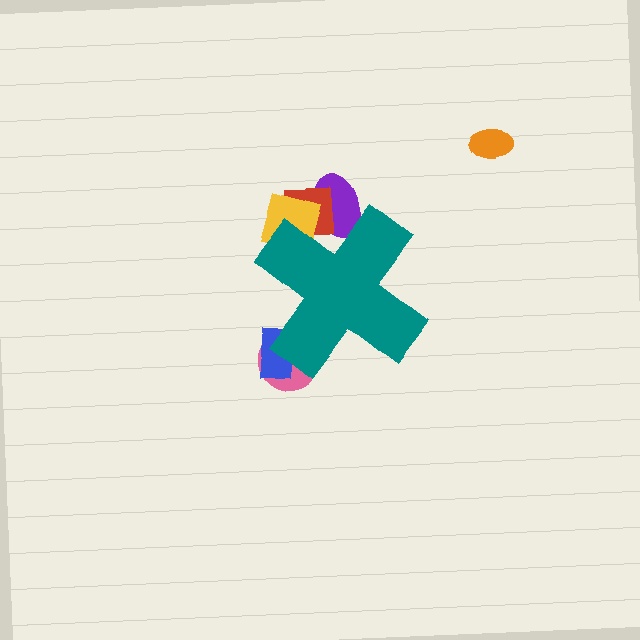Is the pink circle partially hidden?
Yes, the pink circle is partially hidden behind the teal cross.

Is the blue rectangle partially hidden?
Yes, the blue rectangle is partially hidden behind the teal cross.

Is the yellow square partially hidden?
Yes, the yellow square is partially hidden behind the teal cross.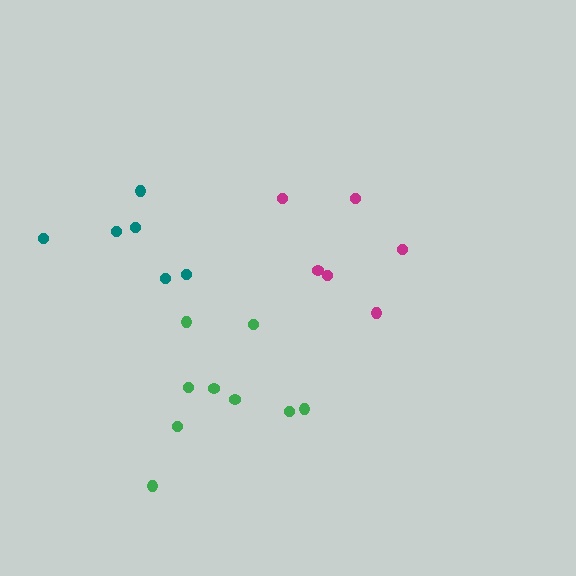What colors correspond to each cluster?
The clusters are colored: magenta, teal, green.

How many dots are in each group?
Group 1: 6 dots, Group 2: 6 dots, Group 3: 9 dots (21 total).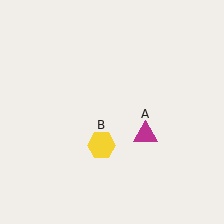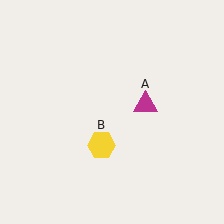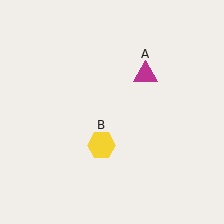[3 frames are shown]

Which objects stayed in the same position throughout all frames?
Yellow hexagon (object B) remained stationary.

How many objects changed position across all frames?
1 object changed position: magenta triangle (object A).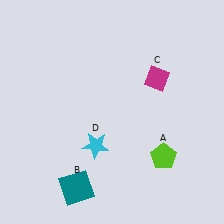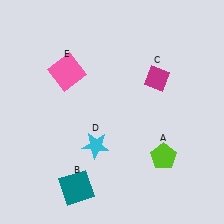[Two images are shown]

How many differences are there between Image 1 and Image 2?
There is 1 difference between the two images.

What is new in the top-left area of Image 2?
A pink square (E) was added in the top-left area of Image 2.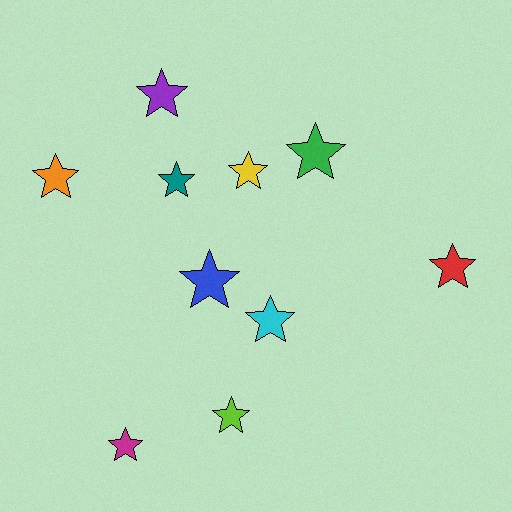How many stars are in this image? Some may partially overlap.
There are 10 stars.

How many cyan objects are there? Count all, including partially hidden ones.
There is 1 cyan object.